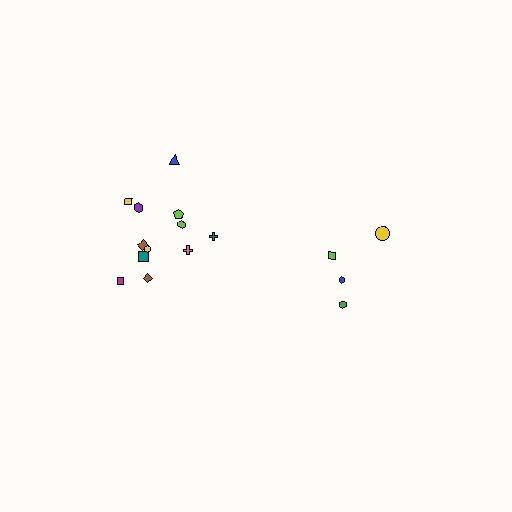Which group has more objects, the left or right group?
The left group.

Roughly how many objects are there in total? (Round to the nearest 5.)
Roughly 15 objects in total.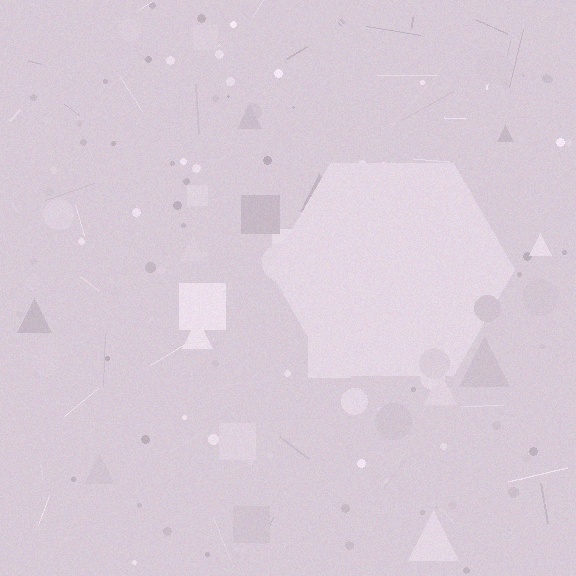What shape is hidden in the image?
A hexagon is hidden in the image.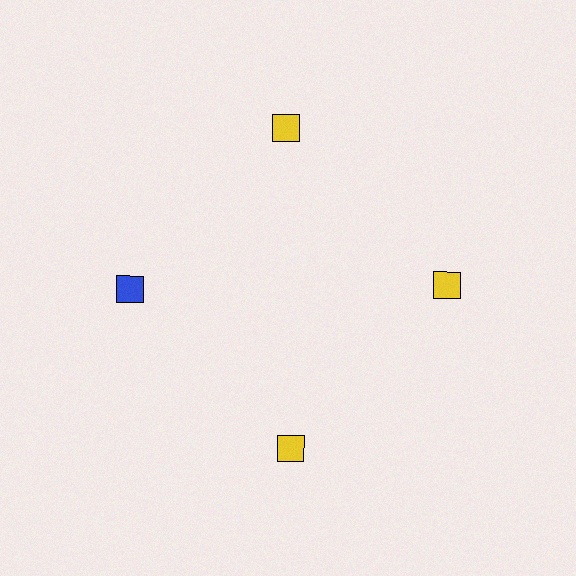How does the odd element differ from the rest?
It has a different color: blue instead of yellow.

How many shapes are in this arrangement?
There are 4 shapes arranged in a ring pattern.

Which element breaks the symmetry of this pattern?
The blue diamond at roughly the 9 o'clock position breaks the symmetry. All other shapes are yellow diamonds.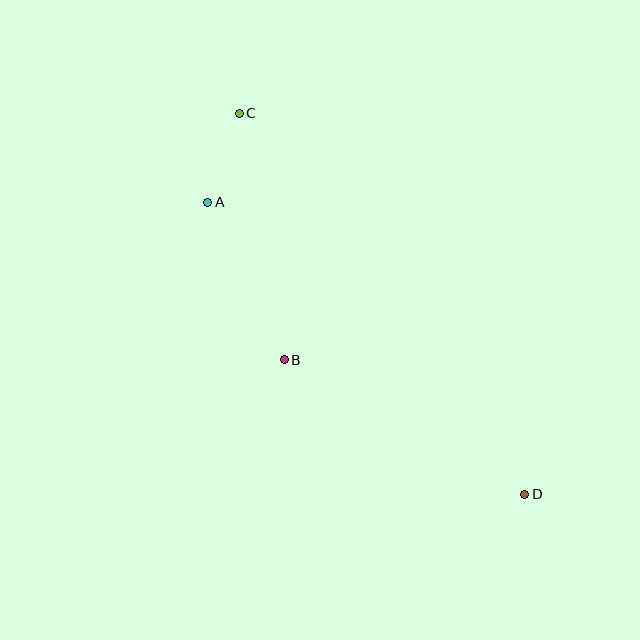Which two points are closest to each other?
Points A and C are closest to each other.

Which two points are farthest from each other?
Points C and D are farthest from each other.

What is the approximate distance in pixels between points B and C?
The distance between B and C is approximately 251 pixels.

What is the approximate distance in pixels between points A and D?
The distance between A and D is approximately 431 pixels.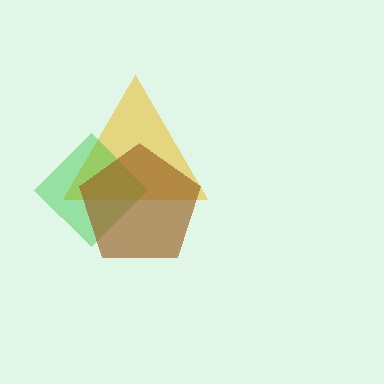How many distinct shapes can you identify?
There are 3 distinct shapes: a yellow triangle, a green diamond, a brown pentagon.